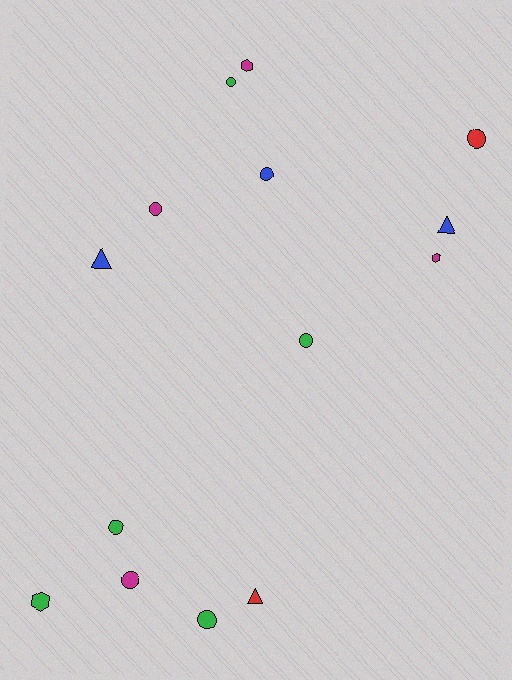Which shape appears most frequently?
Circle, with 8 objects.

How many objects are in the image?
There are 14 objects.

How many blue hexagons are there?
There are no blue hexagons.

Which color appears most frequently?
Green, with 5 objects.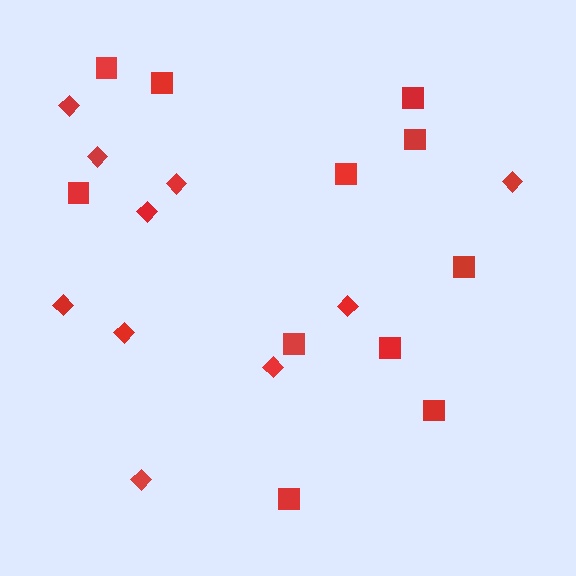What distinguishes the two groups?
There are 2 groups: one group of squares (11) and one group of diamonds (10).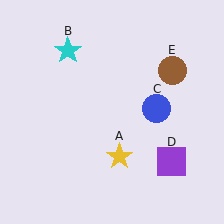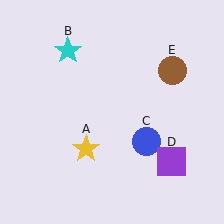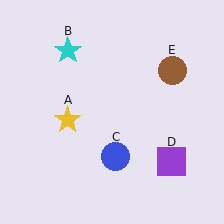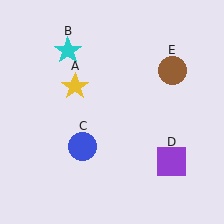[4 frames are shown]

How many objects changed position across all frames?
2 objects changed position: yellow star (object A), blue circle (object C).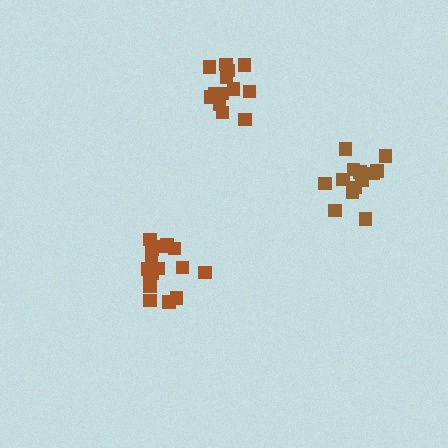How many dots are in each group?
Group 1: 17 dots, Group 2: 13 dots, Group 3: 13 dots (43 total).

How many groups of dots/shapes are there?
There are 3 groups.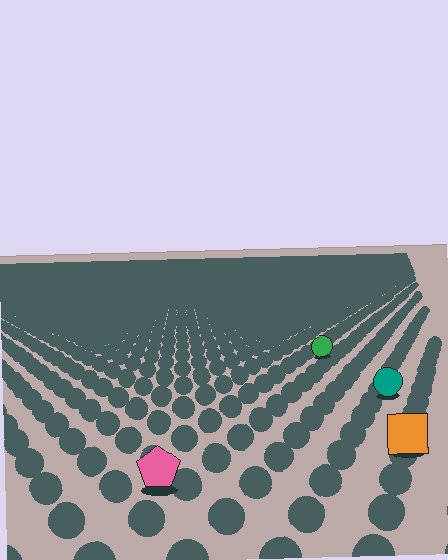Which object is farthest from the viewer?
The green circle is farthest from the viewer. It appears smaller and the ground texture around it is denser.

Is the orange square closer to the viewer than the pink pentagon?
No. The pink pentagon is closer — you can tell from the texture gradient: the ground texture is coarser near it.